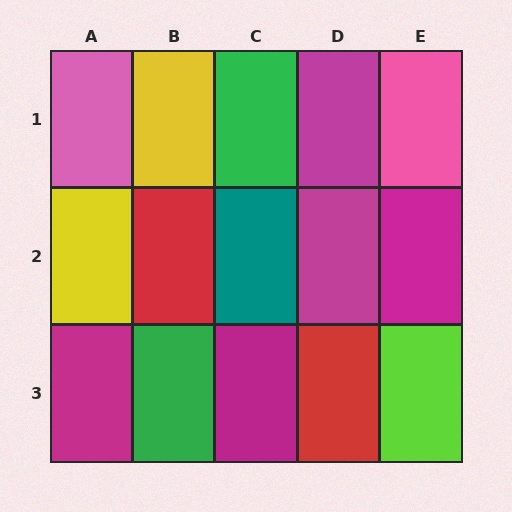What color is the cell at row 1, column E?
Pink.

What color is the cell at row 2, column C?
Teal.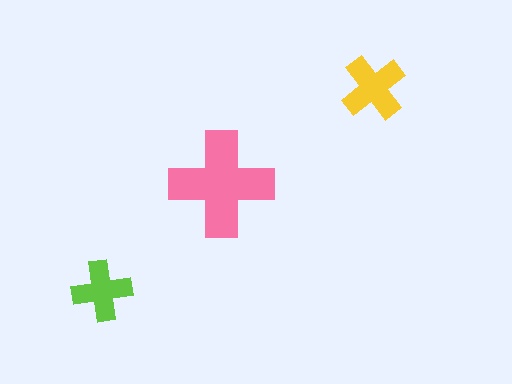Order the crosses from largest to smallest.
the pink one, the yellow one, the lime one.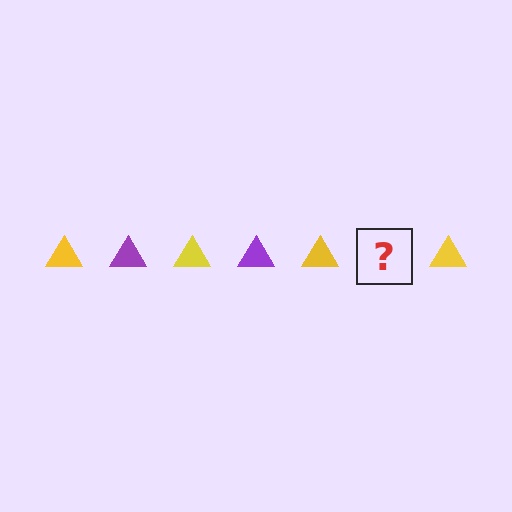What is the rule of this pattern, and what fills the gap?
The rule is that the pattern cycles through yellow, purple triangles. The gap should be filled with a purple triangle.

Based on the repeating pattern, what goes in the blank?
The blank should be a purple triangle.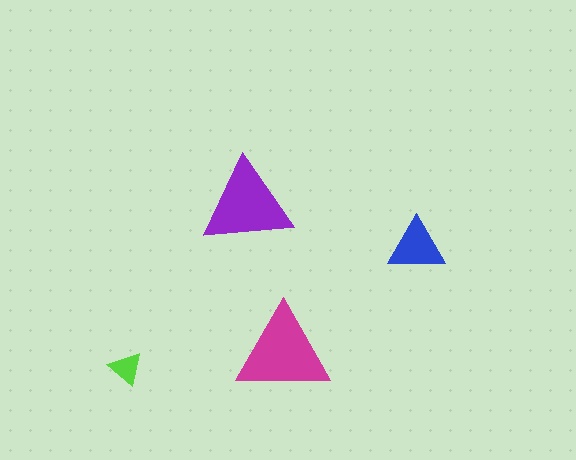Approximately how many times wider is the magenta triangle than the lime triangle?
About 3 times wider.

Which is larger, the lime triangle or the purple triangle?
The purple one.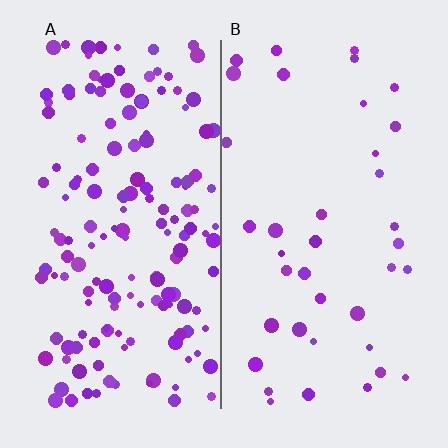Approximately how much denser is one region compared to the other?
Approximately 4.0× — region A over region B.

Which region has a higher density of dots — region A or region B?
A (the left).